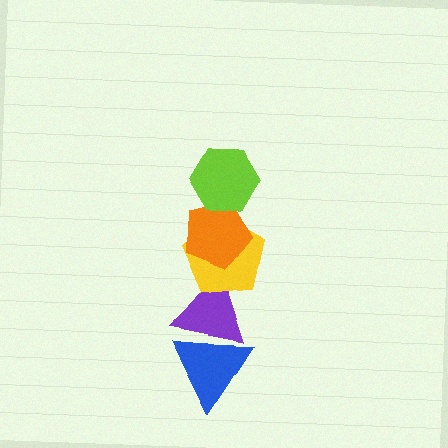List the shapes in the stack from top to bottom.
From top to bottom: the lime hexagon, the orange pentagon, the yellow pentagon, the purple triangle, the blue triangle.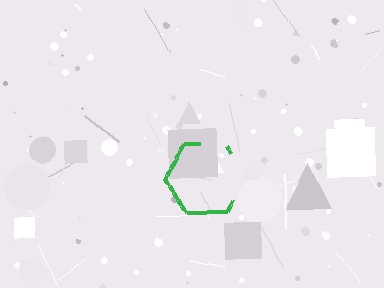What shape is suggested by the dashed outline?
The dashed outline suggests a hexagon.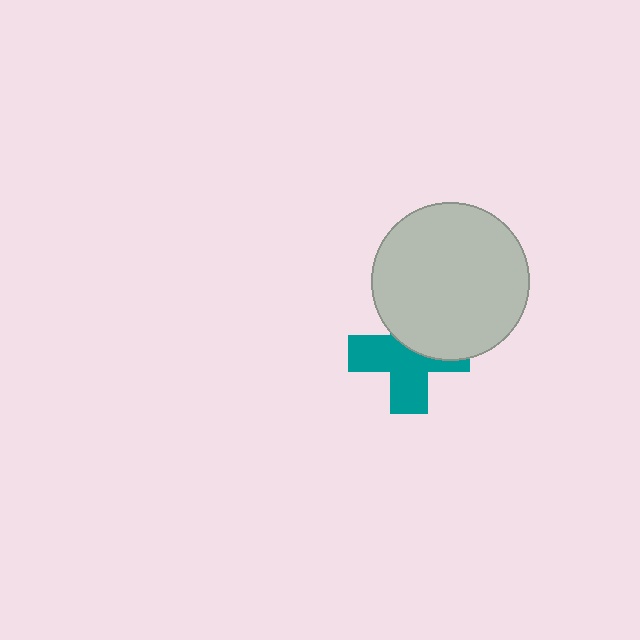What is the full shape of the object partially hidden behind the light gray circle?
The partially hidden object is a teal cross.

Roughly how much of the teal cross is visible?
About half of it is visible (roughly 59%).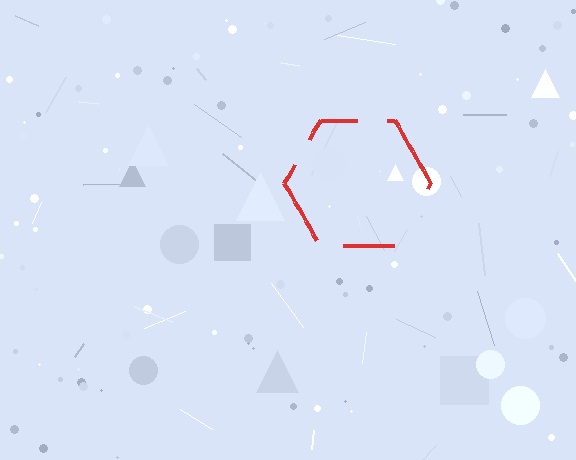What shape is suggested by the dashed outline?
The dashed outline suggests a hexagon.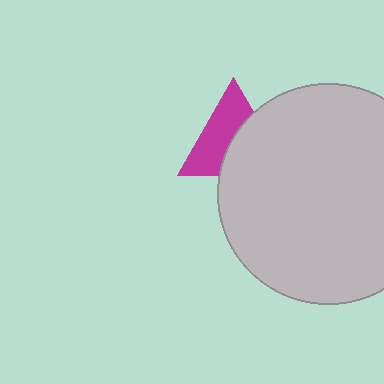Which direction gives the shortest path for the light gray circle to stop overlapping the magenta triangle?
Moving right gives the shortest separation.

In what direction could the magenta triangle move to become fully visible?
The magenta triangle could move left. That would shift it out from behind the light gray circle entirely.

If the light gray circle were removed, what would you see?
You would see the complete magenta triangle.